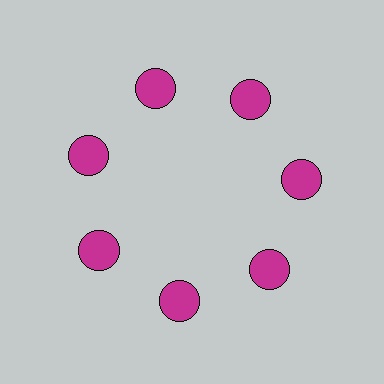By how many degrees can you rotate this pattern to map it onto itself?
The pattern maps onto itself every 51 degrees of rotation.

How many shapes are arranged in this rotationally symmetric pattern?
There are 7 shapes, arranged in 7 groups of 1.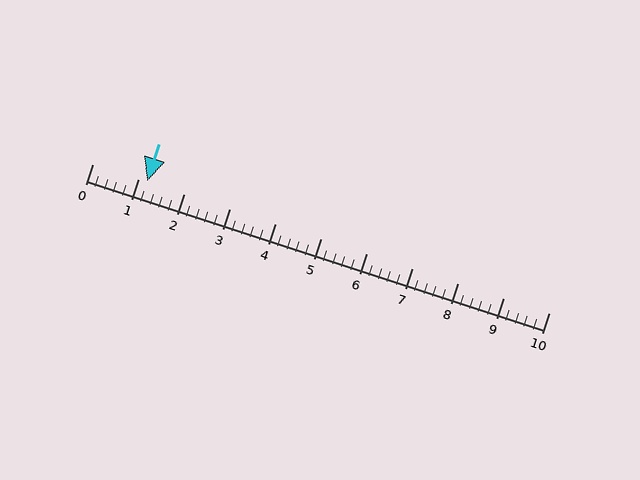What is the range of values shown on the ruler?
The ruler shows values from 0 to 10.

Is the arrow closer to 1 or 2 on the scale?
The arrow is closer to 1.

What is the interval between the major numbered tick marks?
The major tick marks are spaced 1 units apart.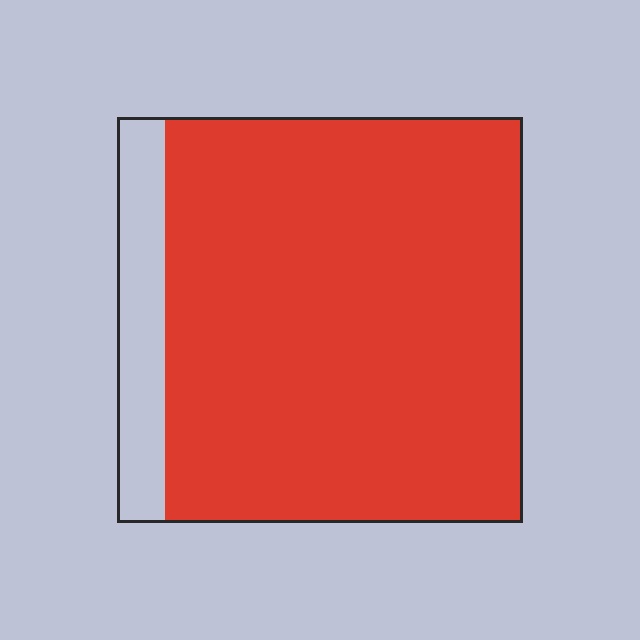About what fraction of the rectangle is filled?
About seven eighths (7/8).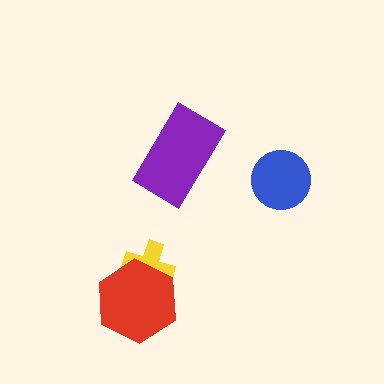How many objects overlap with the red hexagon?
1 object overlaps with the red hexagon.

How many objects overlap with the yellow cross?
1 object overlaps with the yellow cross.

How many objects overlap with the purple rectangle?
0 objects overlap with the purple rectangle.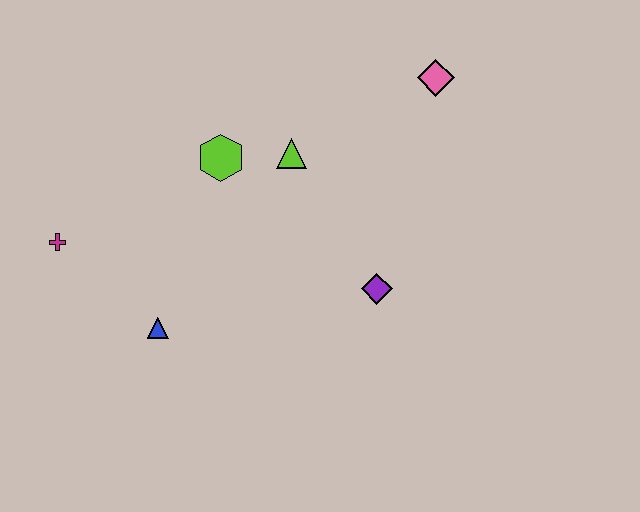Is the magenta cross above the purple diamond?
Yes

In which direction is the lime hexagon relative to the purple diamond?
The lime hexagon is to the left of the purple diamond.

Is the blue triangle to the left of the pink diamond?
Yes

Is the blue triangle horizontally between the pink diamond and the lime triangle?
No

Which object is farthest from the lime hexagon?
The pink diamond is farthest from the lime hexagon.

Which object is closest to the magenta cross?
The blue triangle is closest to the magenta cross.